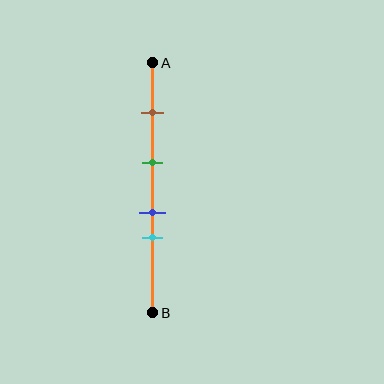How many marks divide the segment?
There are 4 marks dividing the segment.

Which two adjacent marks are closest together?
The blue and cyan marks are the closest adjacent pair.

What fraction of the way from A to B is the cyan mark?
The cyan mark is approximately 70% (0.7) of the way from A to B.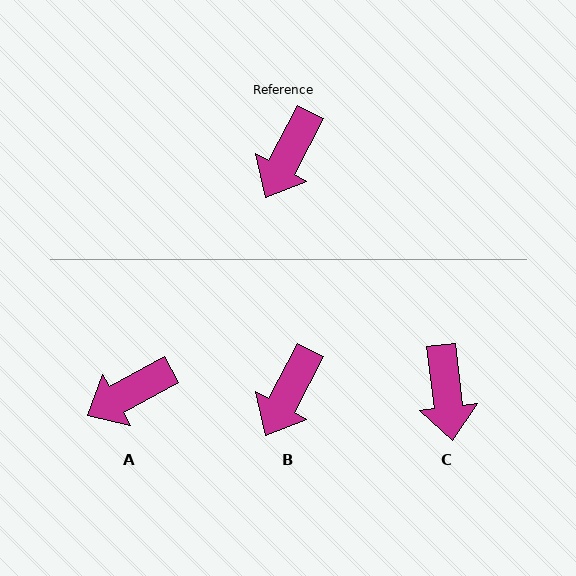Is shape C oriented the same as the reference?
No, it is off by about 35 degrees.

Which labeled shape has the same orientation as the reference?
B.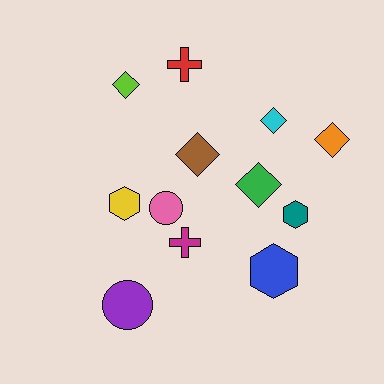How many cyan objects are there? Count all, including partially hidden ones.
There is 1 cyan object.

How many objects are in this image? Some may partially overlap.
There are 12 objects.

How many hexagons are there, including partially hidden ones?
There are 3 hexagons.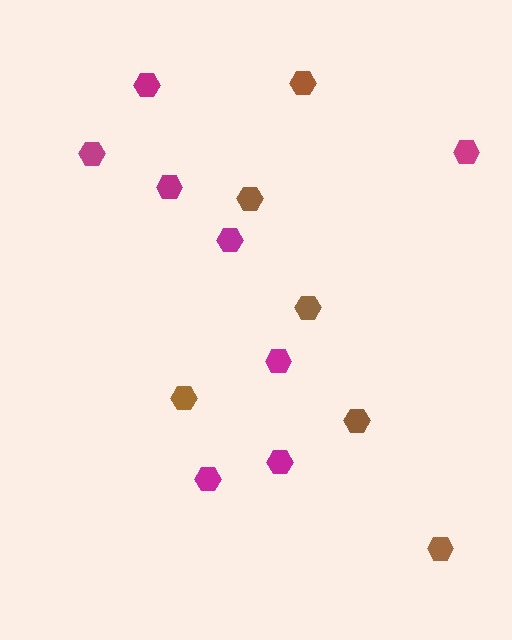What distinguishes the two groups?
There are 2 groups: one group of brown hexagons (6) and one group of magenta hexagons (8).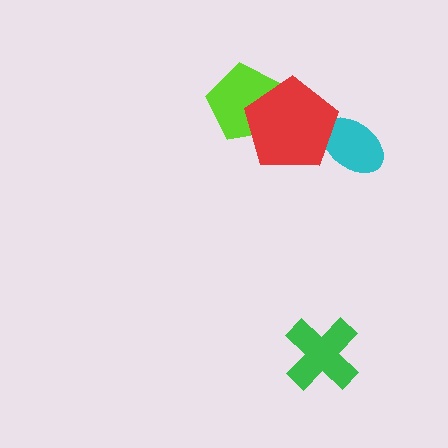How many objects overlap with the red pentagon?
2 objects overlap with the red pentagon.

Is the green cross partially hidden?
No, no other shape covers it.